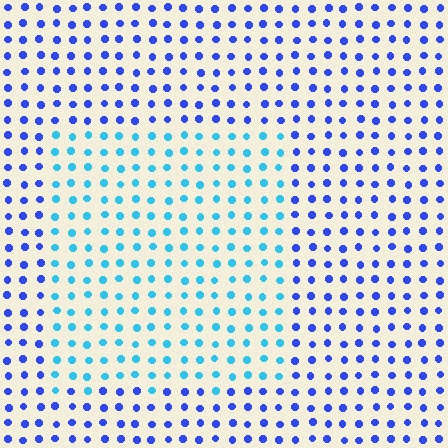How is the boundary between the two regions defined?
The boundary is defined purely by a slight shift in hue (about 40 degrees). Spacing, size, and orientation are identical on both sides.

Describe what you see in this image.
The image is filled with small blue elements in a uniform arrangement. A rectangle-shaped region is visible where the elements are tinted to a slightly different hue, forming a subtle color boundary.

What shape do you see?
I see a rectangle.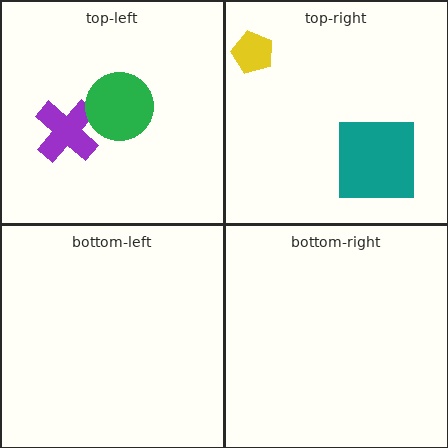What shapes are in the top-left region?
The purple cross, the green circle.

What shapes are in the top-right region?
The teal square, the yellow pentagon.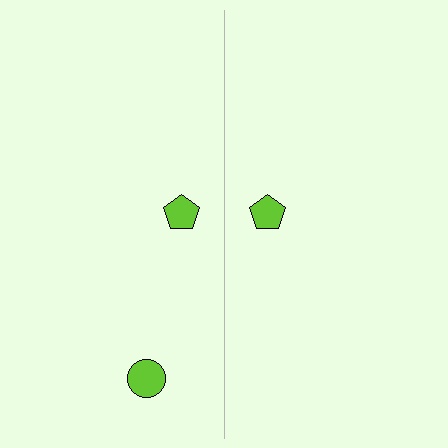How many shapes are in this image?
There are 3 shapes in this image.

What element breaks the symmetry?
A lime circle is missing from the right side.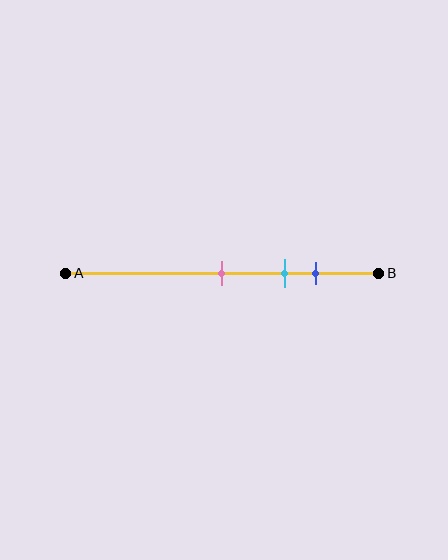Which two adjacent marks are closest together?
The cyan and blue marks are the closest adjacent pair.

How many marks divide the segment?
There are 3 marks dividing the segment.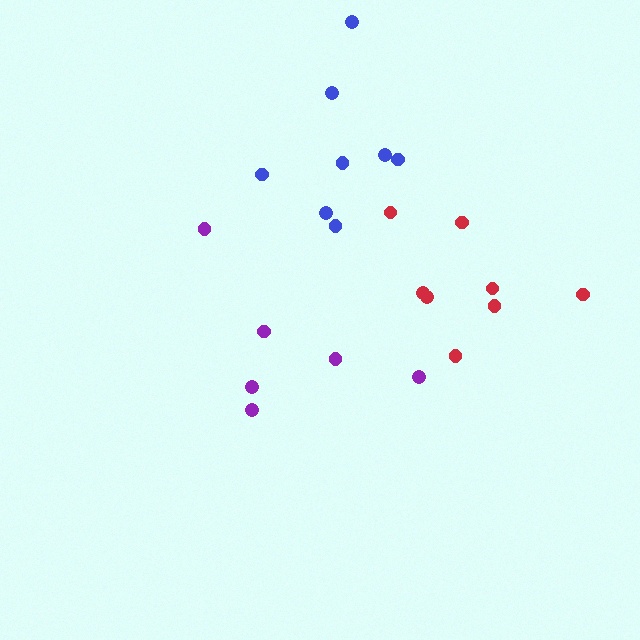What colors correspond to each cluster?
The clusters are colored: purple, blue, red.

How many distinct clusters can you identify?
There are 3 distinct clusters.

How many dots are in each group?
Group 1: 6 dots, Group 2: 8 dots, Group 3: 8 dots (22 total).